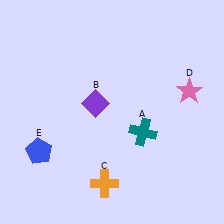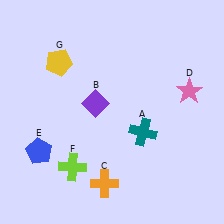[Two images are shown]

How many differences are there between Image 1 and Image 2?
There are 2 differences between the two images.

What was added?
A lime cross (F), a yellow pentagon (G) were added in Image 2.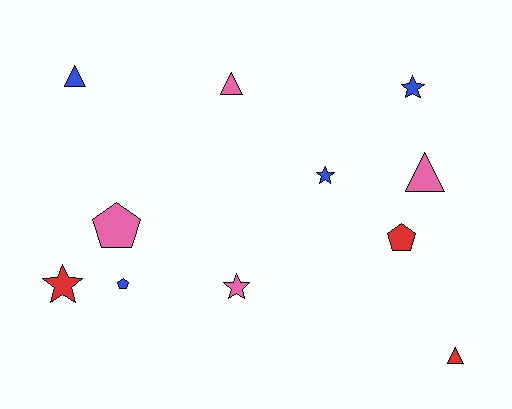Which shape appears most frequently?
Triangle, with 4 objects.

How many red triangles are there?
There is 1 red triangle.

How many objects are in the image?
There are 11 objects.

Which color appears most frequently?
Blue, with 4 objects.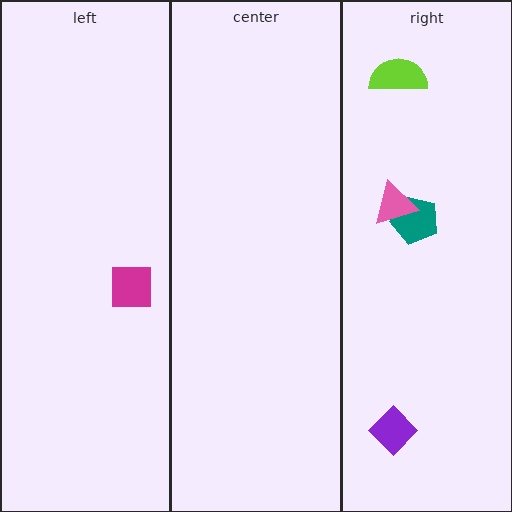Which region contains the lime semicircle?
The right region.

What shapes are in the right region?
The teal pentagon, the lime semicircle, the purple diamond, the pink triangle.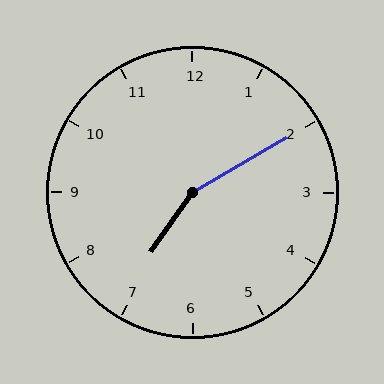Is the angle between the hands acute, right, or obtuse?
It is obtuse.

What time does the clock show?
7:10.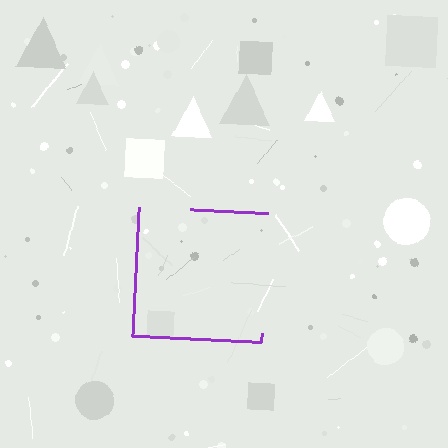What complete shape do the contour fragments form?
The contour fragments form a square.